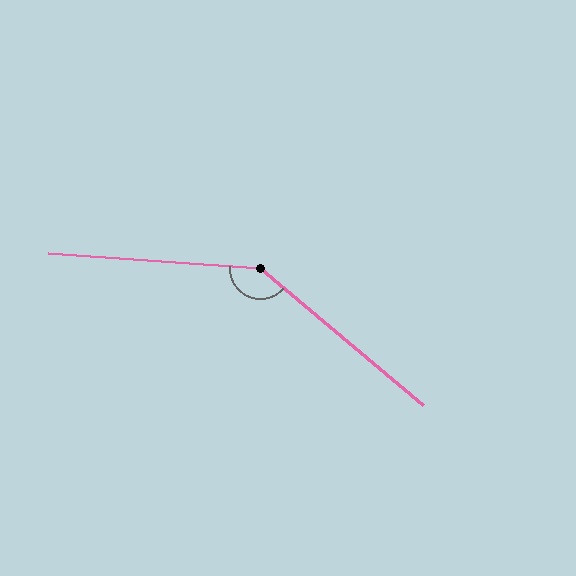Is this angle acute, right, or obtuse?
It is obtuse.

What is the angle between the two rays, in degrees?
Approximately 144 degrees.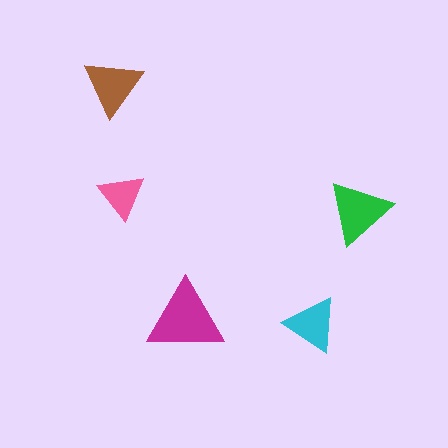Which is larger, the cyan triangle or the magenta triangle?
The magenta one.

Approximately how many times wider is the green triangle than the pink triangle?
About 1.5 times wider.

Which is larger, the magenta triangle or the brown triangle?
The magenta one.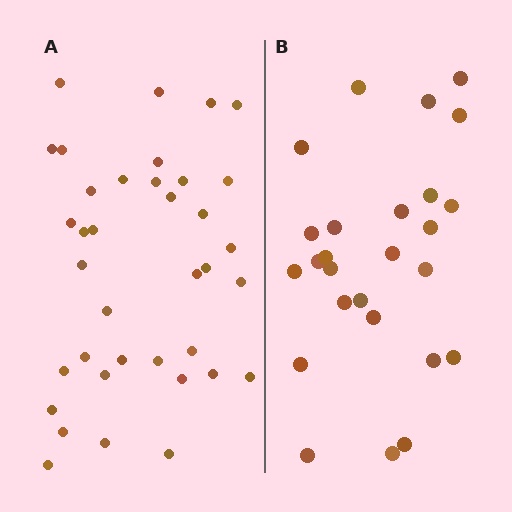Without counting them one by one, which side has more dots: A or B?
Region A (the left region) has more dots.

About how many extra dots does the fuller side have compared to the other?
Region A has roughly 12 or so more dots than region B.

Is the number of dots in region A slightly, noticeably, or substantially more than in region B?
Region A has noticeably more, but not dramatically so. The ratio is roughly 1.4 to 1.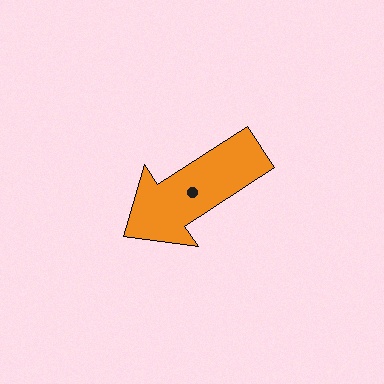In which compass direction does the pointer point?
Southwest.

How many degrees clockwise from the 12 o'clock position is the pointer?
Approximately 237 degrees.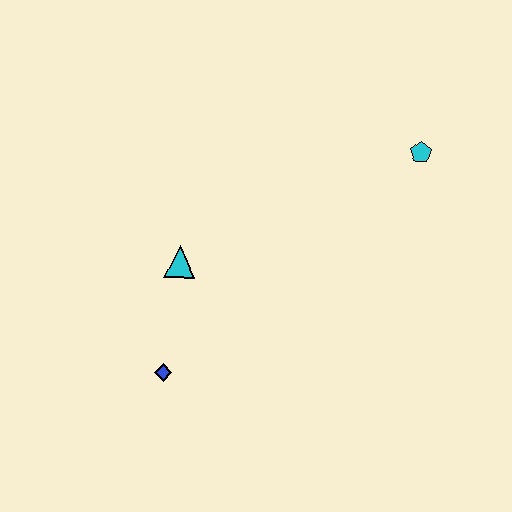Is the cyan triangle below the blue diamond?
No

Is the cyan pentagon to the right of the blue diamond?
Yes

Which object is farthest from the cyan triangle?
The cyan pentagon is farthest from the cyan triangle.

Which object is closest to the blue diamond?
The cyan triangle is closest to the blue diamond.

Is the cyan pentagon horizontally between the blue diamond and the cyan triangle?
No